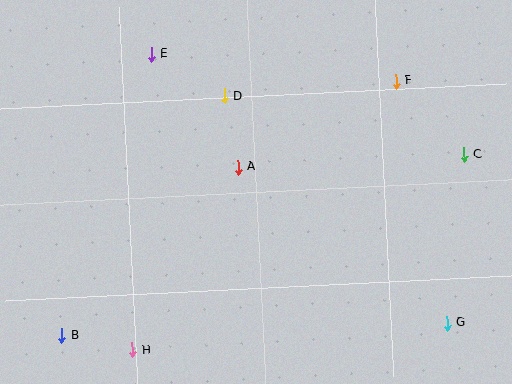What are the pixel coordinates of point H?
Point H is at (132, 350).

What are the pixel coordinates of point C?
Point C is at (464, 154).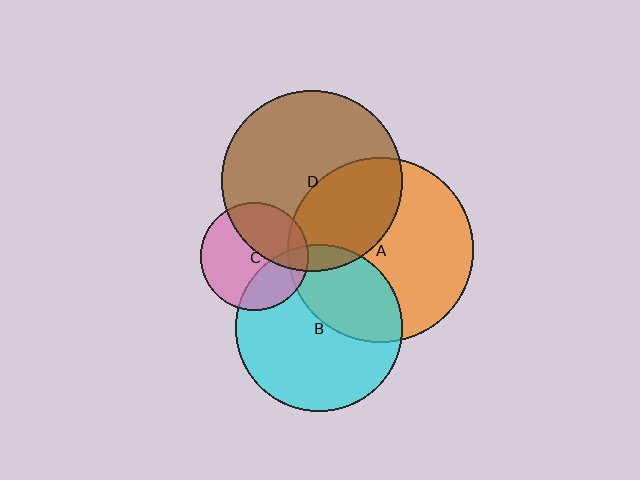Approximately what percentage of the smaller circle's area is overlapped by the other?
Approximately 35%.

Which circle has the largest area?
Circle A (orange).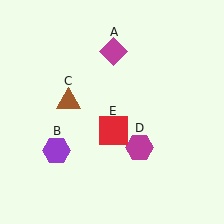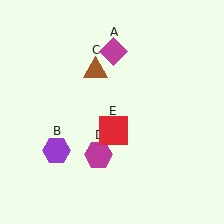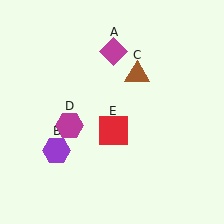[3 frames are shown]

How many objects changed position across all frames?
2 objects changed position: brown triangle (object C), magenta hexagon (object D).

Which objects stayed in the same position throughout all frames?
Magenta diamond (object A) and purple hexagon (object B) and red square (object E) remained stationary.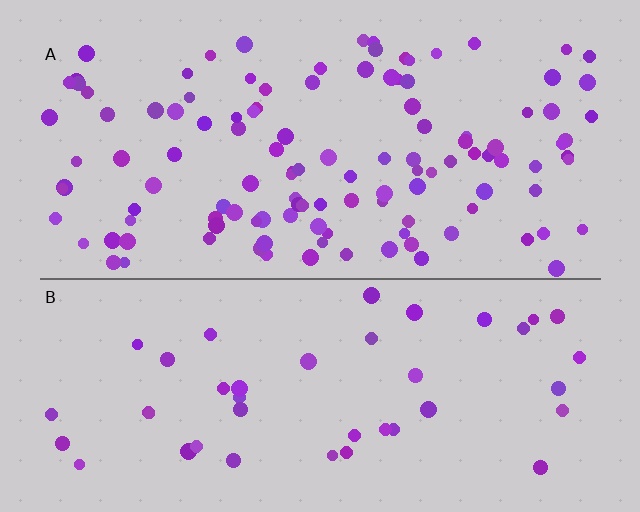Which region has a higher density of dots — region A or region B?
A (the top).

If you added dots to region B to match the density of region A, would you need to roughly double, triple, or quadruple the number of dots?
Approximately triple.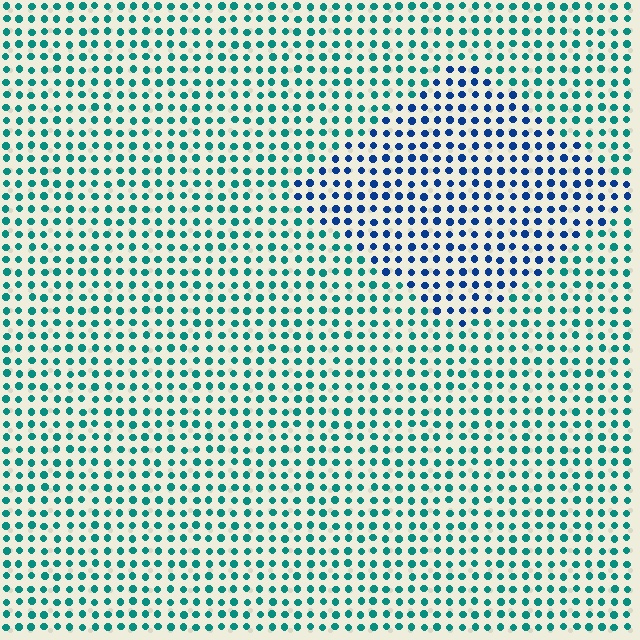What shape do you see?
I see a diamond.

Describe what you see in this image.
The image is filled with small teal elements in a uniform arrangement. A diamond-shaped region is visible where the elements are tinted to a slightly different hue, forming a subtle color boundary.